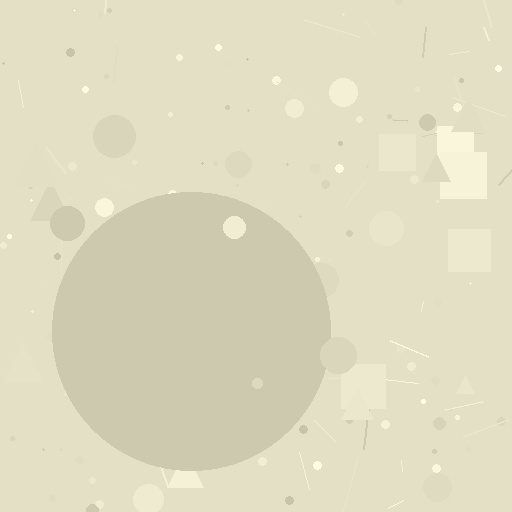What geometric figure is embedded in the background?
A circle is embedded in the background.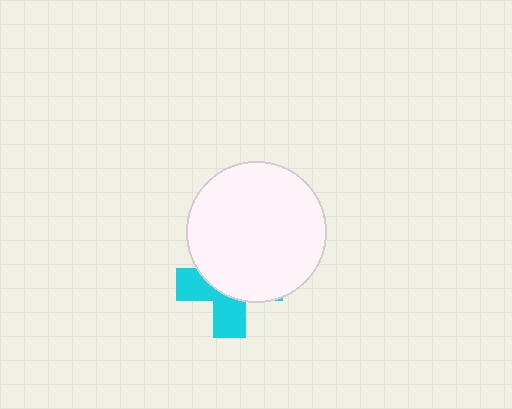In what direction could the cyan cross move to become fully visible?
The cyan cross could move down. That would shift it out from behind the white circle entirely.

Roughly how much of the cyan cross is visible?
A small part of it is visible (roughly 40%).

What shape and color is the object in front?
The object in front is a white circle.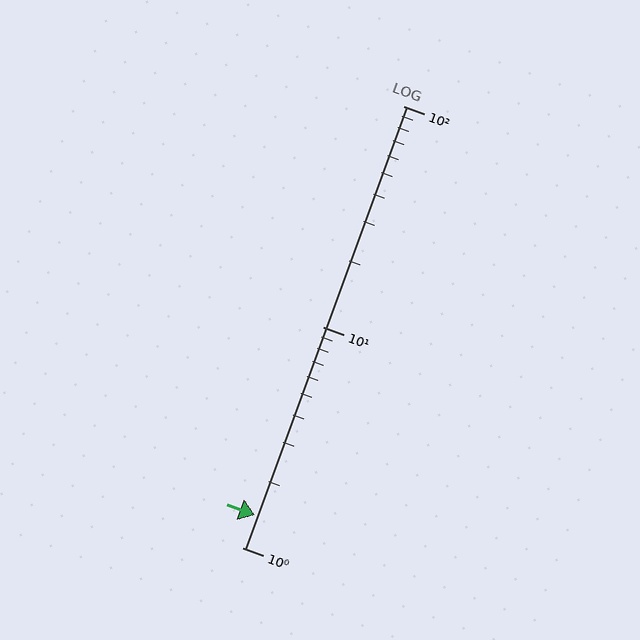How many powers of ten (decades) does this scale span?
The scale spans 2 decades, from 1 to 100.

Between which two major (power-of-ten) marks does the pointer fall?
The pointer is between 1 and 10.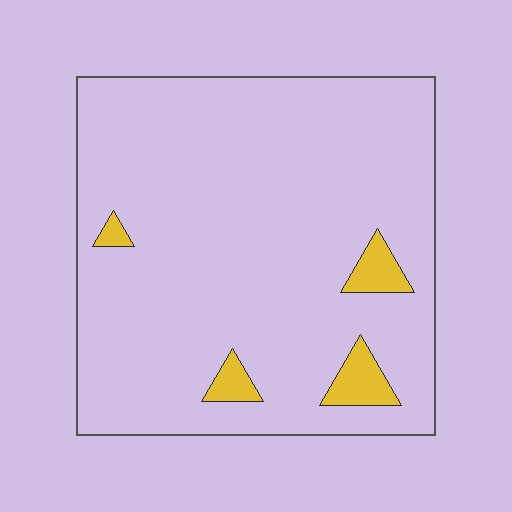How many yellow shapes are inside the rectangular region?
4.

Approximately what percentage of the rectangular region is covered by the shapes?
Approximately 5%.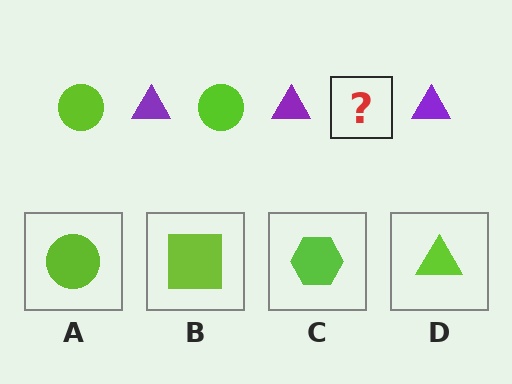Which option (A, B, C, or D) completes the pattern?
A.